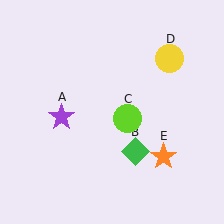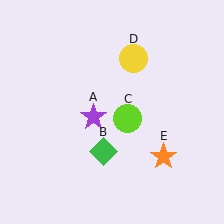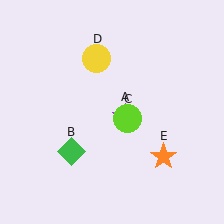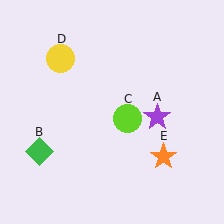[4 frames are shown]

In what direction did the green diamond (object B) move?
The green diamond (object B) moved left.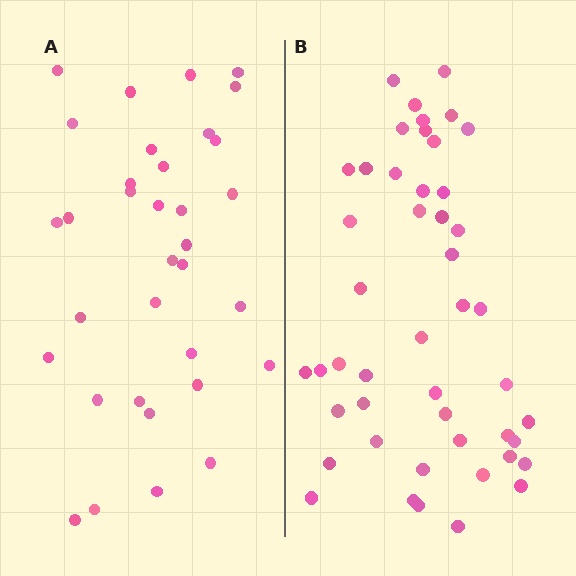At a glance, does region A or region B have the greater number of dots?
Region B (the right region) has more dots.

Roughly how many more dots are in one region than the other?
Region B has approximately 15 more dots than region A.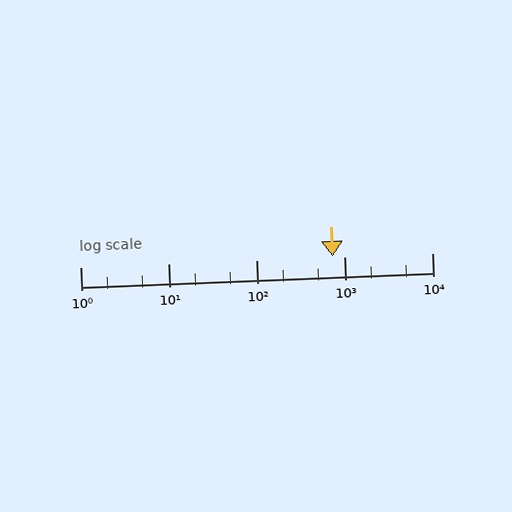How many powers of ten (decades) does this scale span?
The scale spans 4 decades, from 1 to 10000.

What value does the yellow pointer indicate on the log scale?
The pointer indicates approximately 740.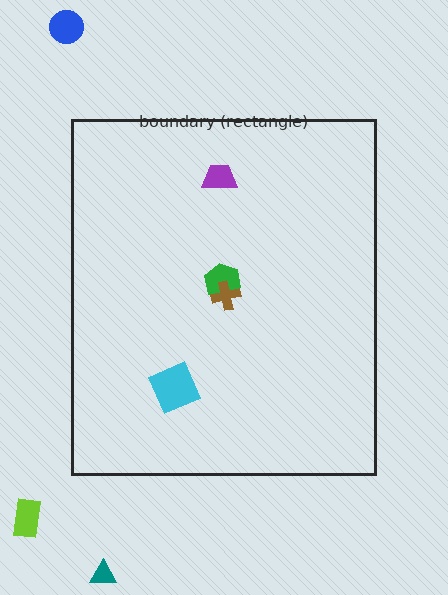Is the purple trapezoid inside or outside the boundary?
Inside.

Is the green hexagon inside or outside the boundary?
Inside.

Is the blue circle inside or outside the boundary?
Outside.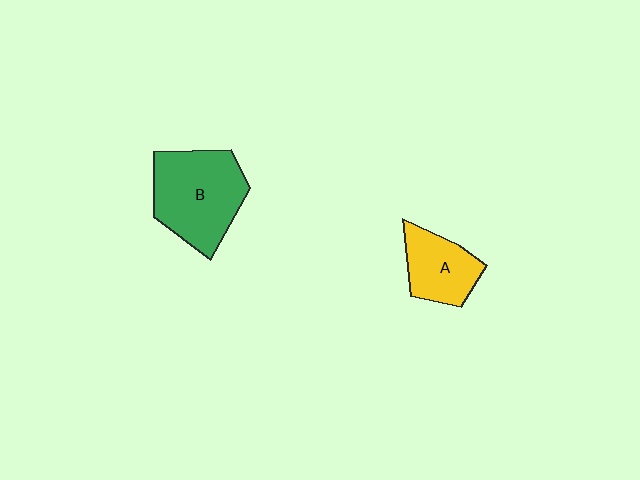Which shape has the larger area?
Shape B (green).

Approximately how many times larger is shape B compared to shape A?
Approximately 1.7 times.